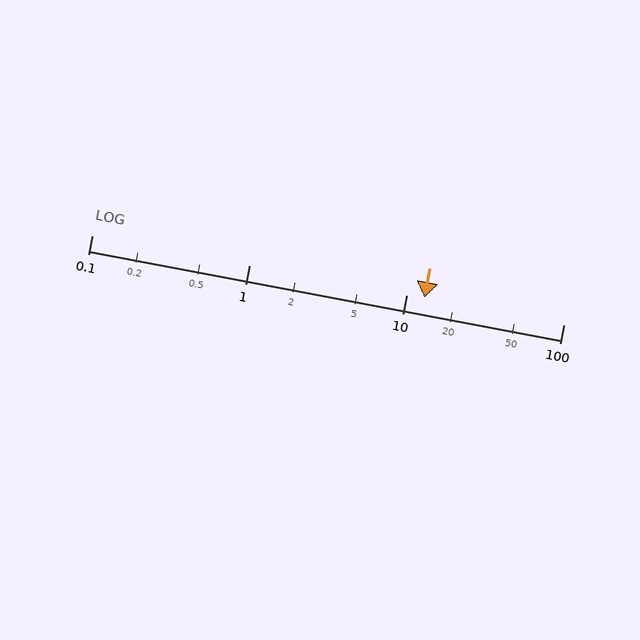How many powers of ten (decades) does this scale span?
The scale spans 3 decades, from 0.1 to 100.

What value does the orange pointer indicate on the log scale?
The pointer indicates approximately 13.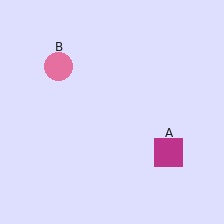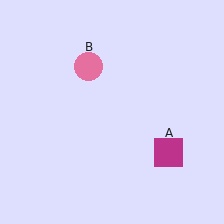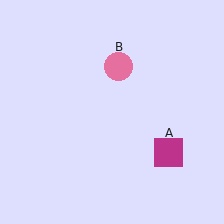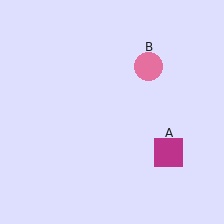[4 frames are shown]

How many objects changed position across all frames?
1 object changed position: pink circle (object B).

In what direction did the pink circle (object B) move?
The pink circle (object B) moved right.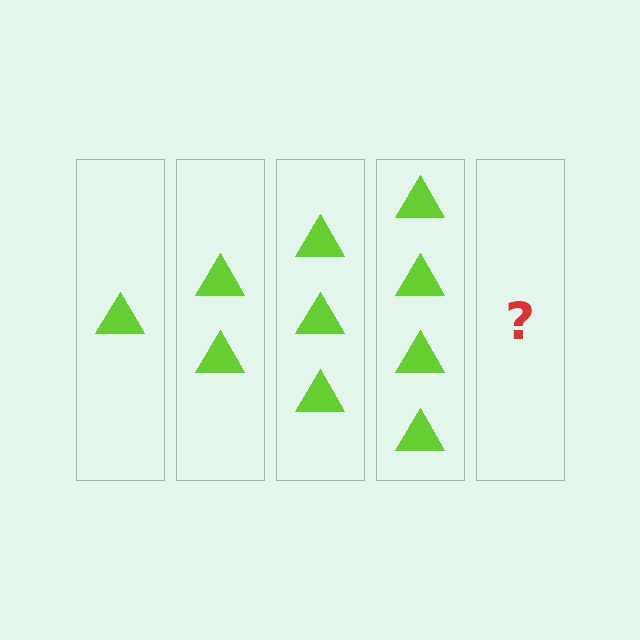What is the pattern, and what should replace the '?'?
The pattern is that each step adds one more triangle. The '?' should be 5 triangles.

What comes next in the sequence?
The next element should be 5 triangles.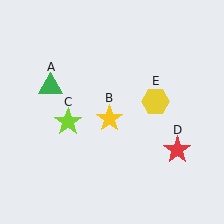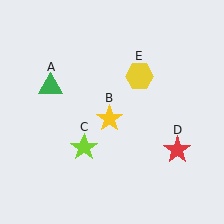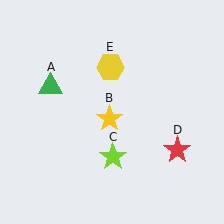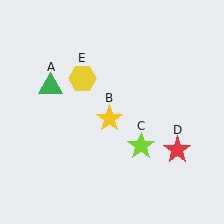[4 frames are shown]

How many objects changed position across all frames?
2 objects changed position: lime star (object C), yellow hexagon (object E).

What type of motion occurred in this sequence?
The lime star (object C), yellow hexagon (object E) rotated counterclockwise around the center of the scene.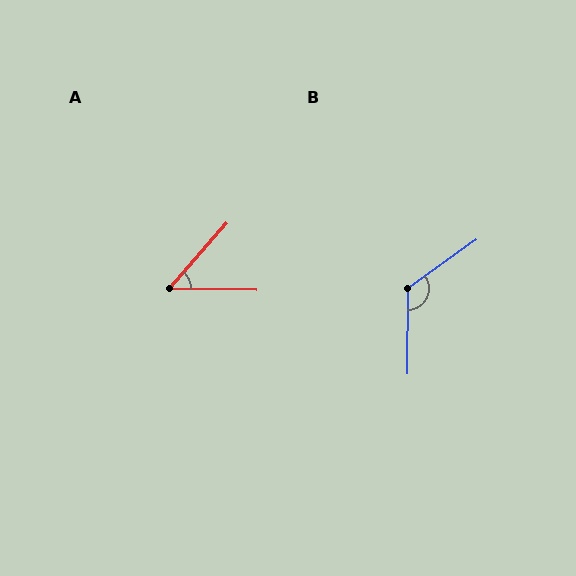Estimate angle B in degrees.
Approximately 126 degrees.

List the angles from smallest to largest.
A (49°), B (126°).